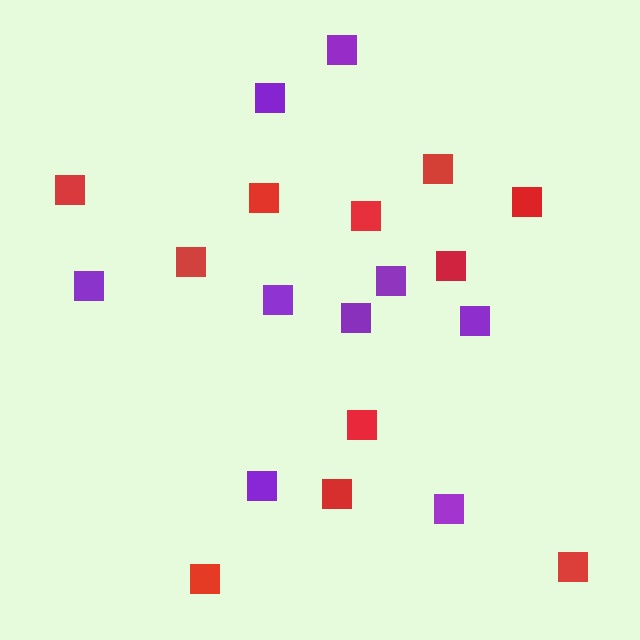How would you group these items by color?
There are 2 groups: one group of red squares (11) and one group of purple squares (9).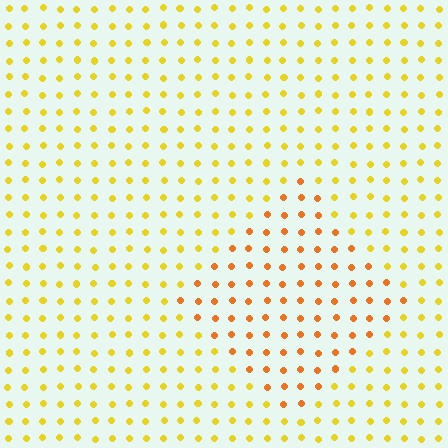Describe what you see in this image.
The image is filled with small yellow elements in a uniform arrangement. A diamond-shaped region is visible where the elements are tinted to a slightly different hue, forming a subtle color boundary.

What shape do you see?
I see a diamond.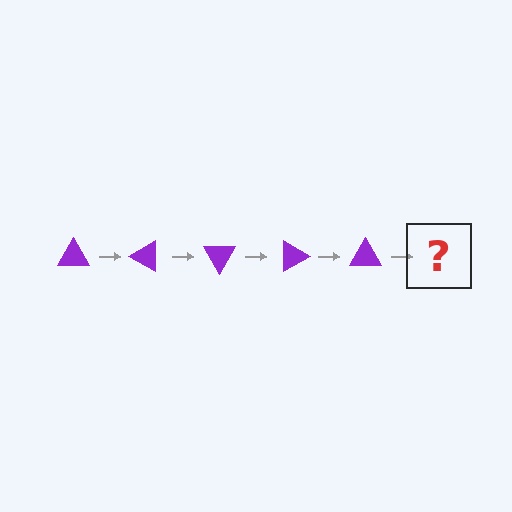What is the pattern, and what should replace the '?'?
The pattern is that the triangle rotates 30 degrees each step. The '?' should be a purple triangle rotated 150 degrees.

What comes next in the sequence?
The next element should be a purple triangle rotated 150 degrees.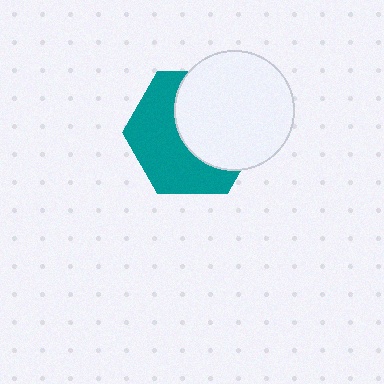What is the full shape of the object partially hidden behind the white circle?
The partially hidden object is a teal hexagon.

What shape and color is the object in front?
The object in front is a white circle.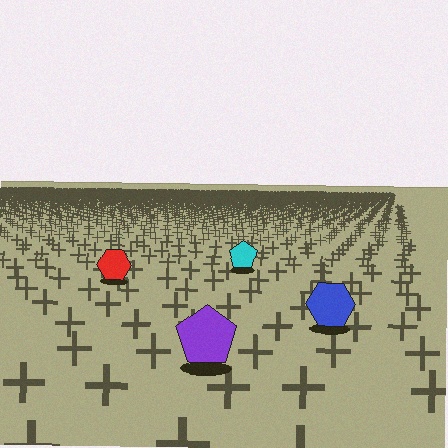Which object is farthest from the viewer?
The cyan pentagon is farthest from the viewer. It appears smaller and the ground texture around it is denser.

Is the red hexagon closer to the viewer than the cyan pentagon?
Yes. The red hexagon is closer — you can tell from the texture gradient: the ground texture is coarser near it.